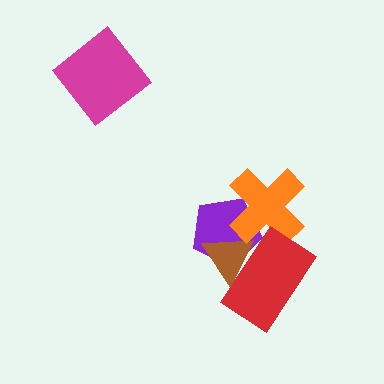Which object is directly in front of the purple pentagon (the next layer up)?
The brown triangle is directly in front of the purple pentagon.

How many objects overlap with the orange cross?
2 objects overlap with the orange cross.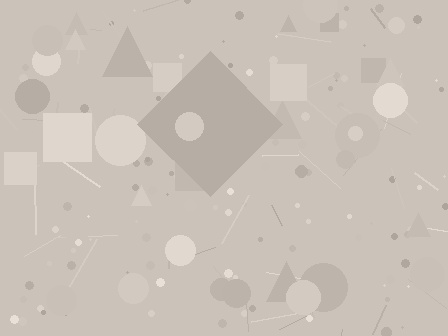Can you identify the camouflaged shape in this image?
The camouflaged shape is a diamond.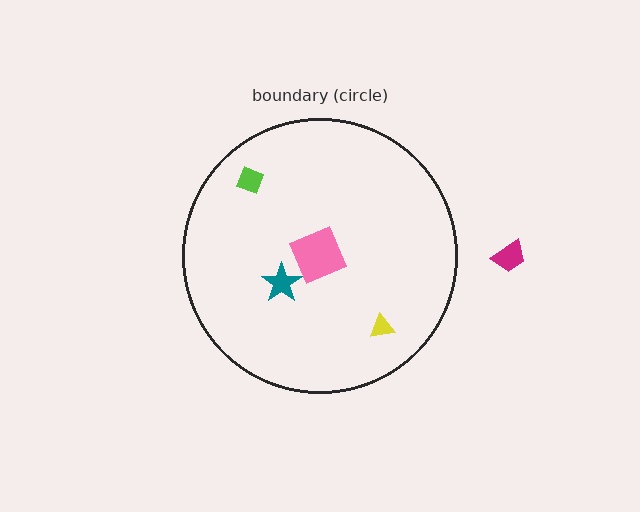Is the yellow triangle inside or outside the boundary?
Inside.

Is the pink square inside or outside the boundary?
Inside.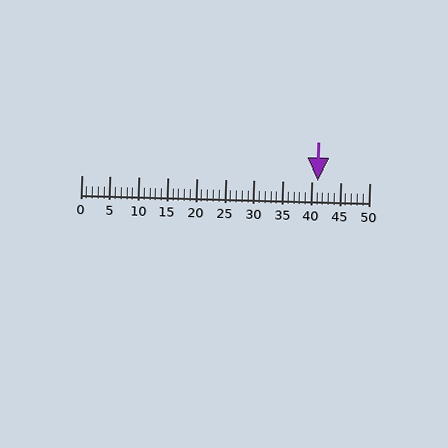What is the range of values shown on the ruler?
The ruler shows values from 0 to 50.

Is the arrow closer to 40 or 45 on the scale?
The arrow is closer to 40.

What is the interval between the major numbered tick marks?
The major tick marks are spaced 5 units apart.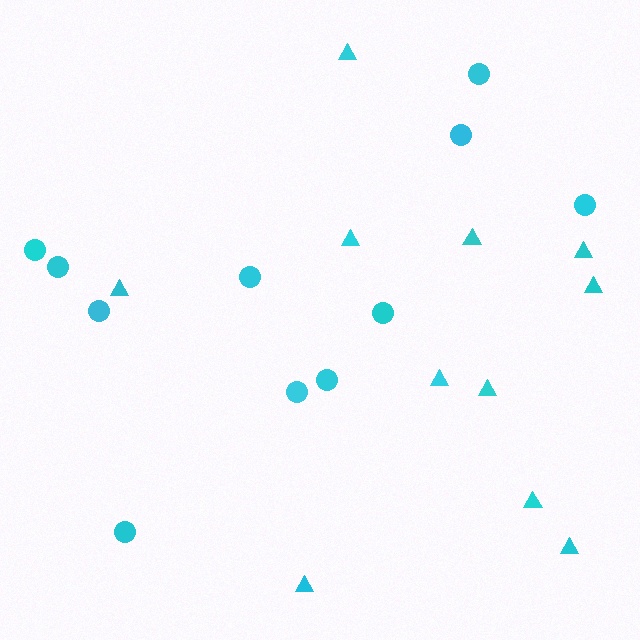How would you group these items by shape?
There are 2 groups: one group of circles (11) and one group of triangles (11).